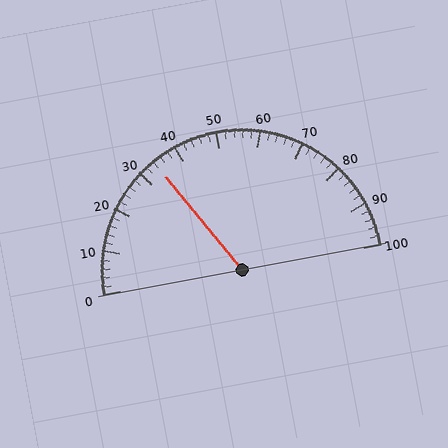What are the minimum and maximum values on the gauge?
The gauge ranges from 0 to 100.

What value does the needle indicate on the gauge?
The needle indicates approximately 34.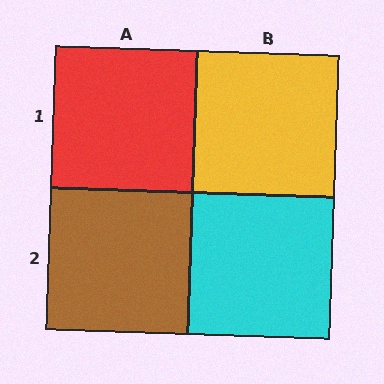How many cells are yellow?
1 cell is yellow.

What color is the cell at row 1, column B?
Yellow.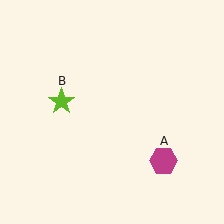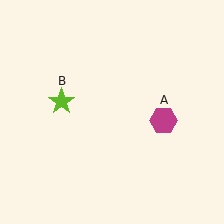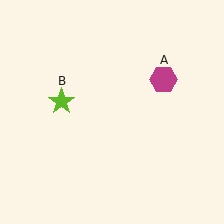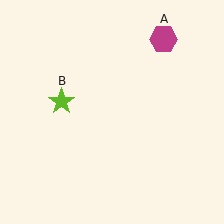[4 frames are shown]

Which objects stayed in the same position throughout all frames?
Lime star (object B) remained stationary.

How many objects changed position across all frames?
1 object changed position: magenta hexagon (object A).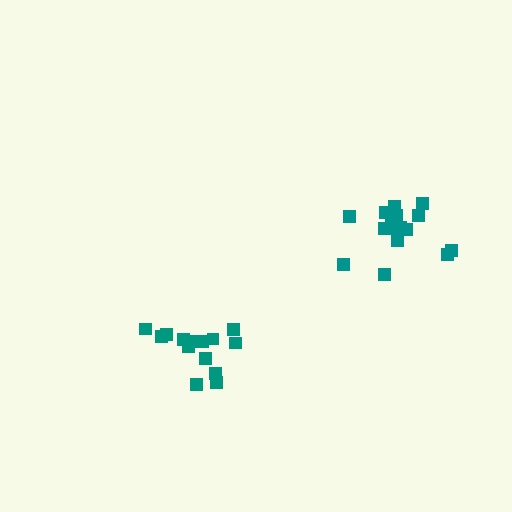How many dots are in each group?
Group 1: 17 dots, Group 2: 14 dots (31 total).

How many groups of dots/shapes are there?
There are 2 groups.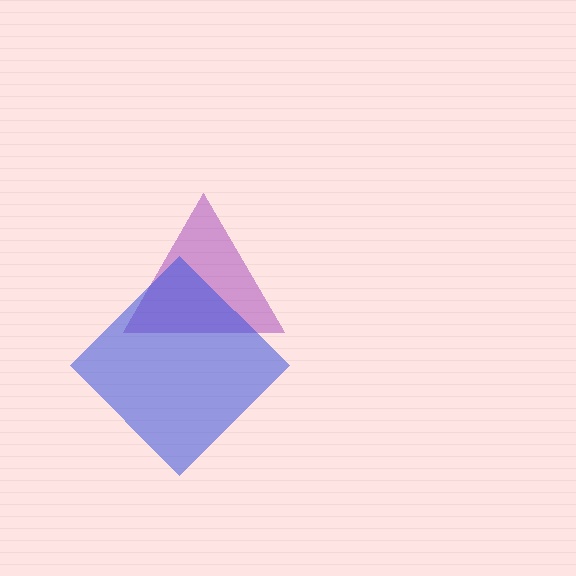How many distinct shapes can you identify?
There are 2 distinct shapes: a purple triangle, a blue diamond.